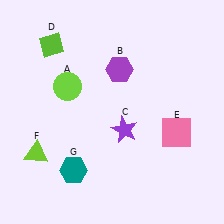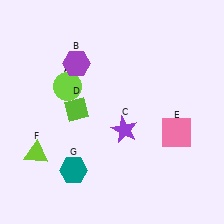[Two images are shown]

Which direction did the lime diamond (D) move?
The lime diamond (D) moved down.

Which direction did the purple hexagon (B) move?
The purple hexagon (B) moved left.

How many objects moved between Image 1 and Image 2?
2 objects moved between the two images.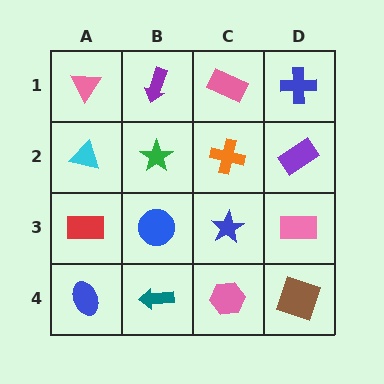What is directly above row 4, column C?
A blue star.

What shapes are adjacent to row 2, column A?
A pink triangle (row 1, column A), a red rectangle (row 3, column A), a green star (row 2, column B).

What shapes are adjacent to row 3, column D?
A purple rectangle (row 2, column D), a brown square (row 4, column D), a blue star (row 3, column C).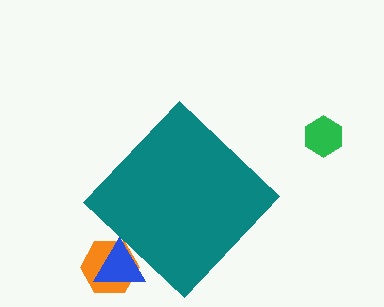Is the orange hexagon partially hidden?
Yes, the orange hexagon is partially hidden behind the teal diamond.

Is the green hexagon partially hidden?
No, the green hexagon is fully visible.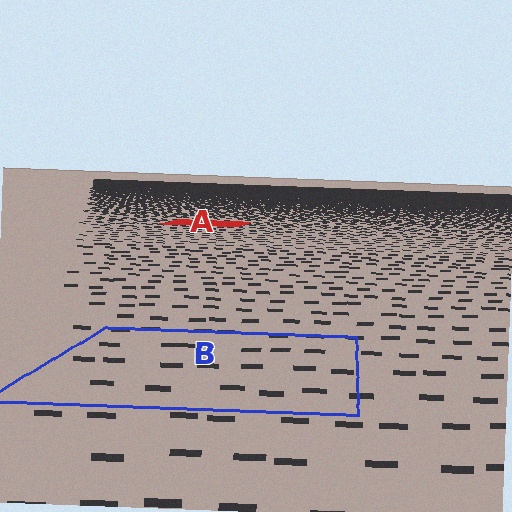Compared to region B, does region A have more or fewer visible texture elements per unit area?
Region A has more texture elements per unit area — they are packed more densely because it is farther away.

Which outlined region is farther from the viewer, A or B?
Region A is farther from the viewer — the texture elements inside it appear smaller and more densely packed.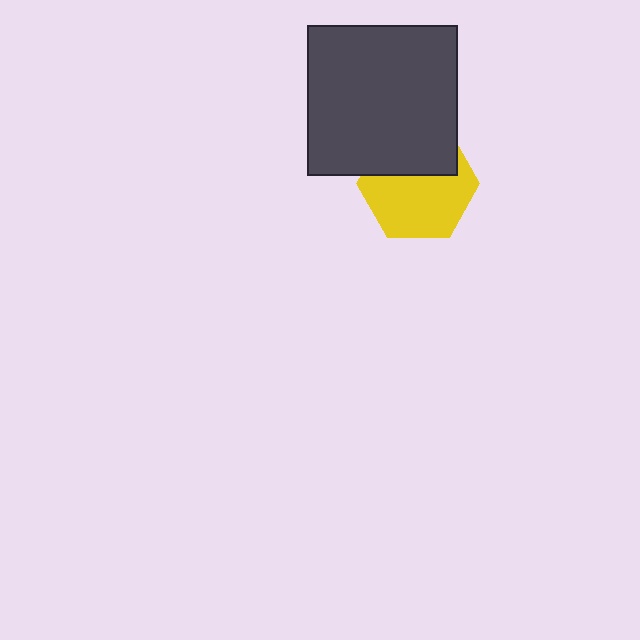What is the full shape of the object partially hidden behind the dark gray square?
The partially hidden object is a yellow hexagon.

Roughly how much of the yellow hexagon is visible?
About half of it is visible (roughly 62%).